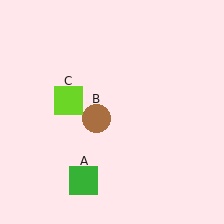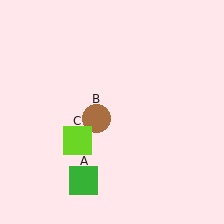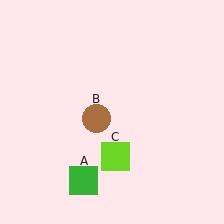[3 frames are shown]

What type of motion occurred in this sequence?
The lime square (object C) rotated counterclockwise around the center of the scene.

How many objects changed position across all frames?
1 object changed position: lime square (object C).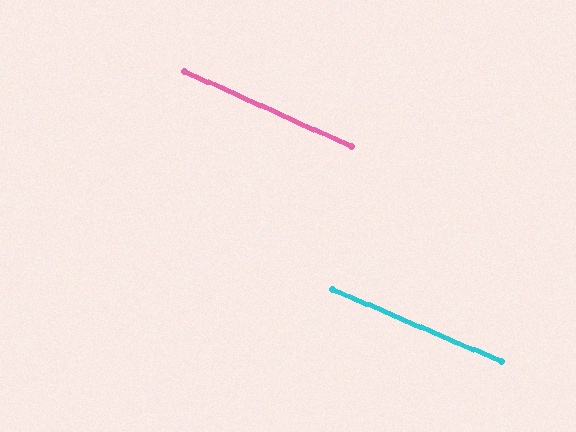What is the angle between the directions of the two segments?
Approximately 1 degree.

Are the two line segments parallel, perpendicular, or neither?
Parallel — their directions differ by only 1.3°.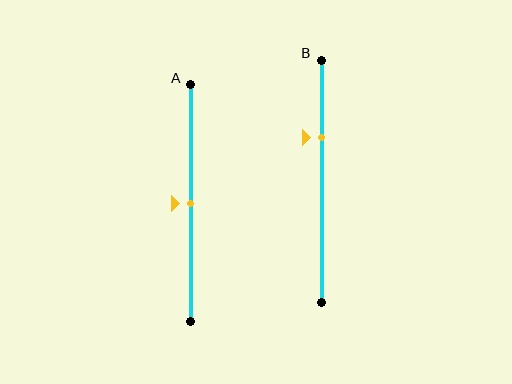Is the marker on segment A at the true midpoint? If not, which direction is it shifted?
Yes, the marker on segment A is at the true midpoint.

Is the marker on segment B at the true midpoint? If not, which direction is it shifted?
No, the marker on segment B is shifted upward by about 18% of the segment length.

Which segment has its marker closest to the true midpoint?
Segment A has its marker closest to the true midpoint.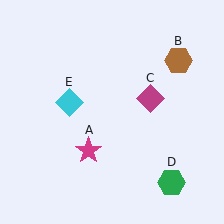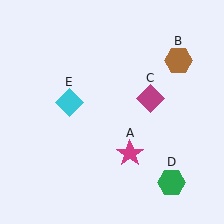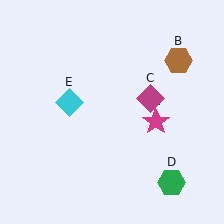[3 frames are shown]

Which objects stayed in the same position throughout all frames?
Brown hexagon (object B) and magenta diamond (object C) and green hexagon (object D) and cyan diamond (object E) remained stationary.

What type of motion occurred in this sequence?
The magenta star (object A) rotated counterclockwise around the center of the scene.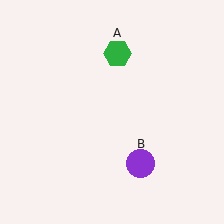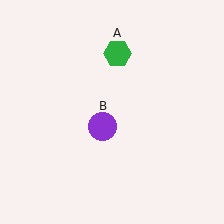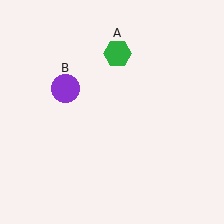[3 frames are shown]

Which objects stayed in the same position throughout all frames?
Green hexagon (object A) remained stationary.